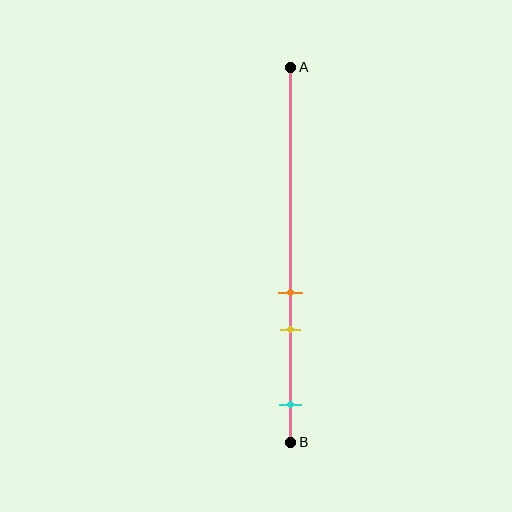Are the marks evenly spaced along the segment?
No, the marks are not evenly spaced.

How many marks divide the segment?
There are 3 marks dividing the segment.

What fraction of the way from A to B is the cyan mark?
The cyan mark is approximately 90% (0.9) of the way from A to B.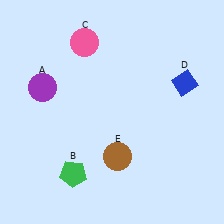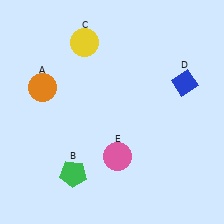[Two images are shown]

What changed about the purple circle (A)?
In Image 1, A is purple. In Image 2, it changed to orange.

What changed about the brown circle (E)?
In Image 1, E is brown. In Image 2, it changed to pink.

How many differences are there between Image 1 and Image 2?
There are 3 differences between the two images.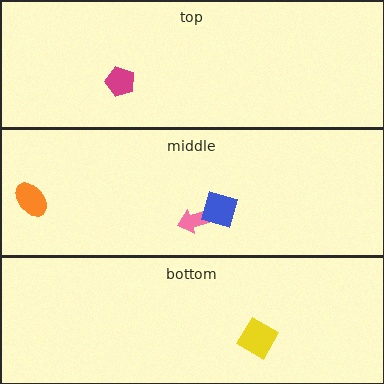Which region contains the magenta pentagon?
The top region.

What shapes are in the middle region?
The orange ellipse, the pink arrow, the blue square.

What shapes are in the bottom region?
The yellow diamond.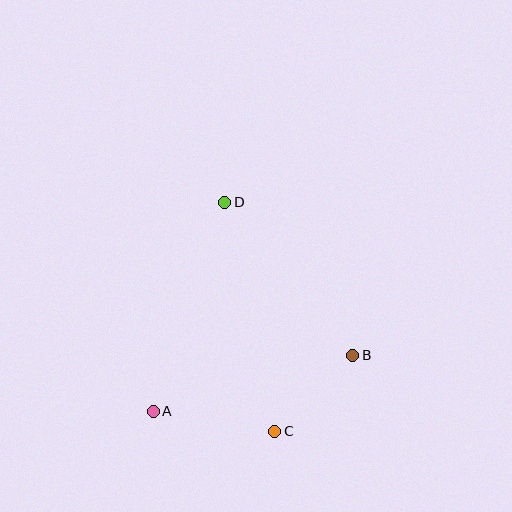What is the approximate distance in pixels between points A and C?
The distance between A and C is approximately 123 pixels.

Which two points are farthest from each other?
Points C and D are farthest from each other.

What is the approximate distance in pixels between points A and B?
The distance between A and B is approximately 207 pixels.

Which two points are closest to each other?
Points B and C are closest to each other.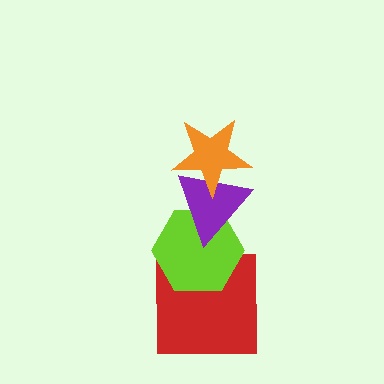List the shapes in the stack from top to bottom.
From top to bottom: the orange star, the purple triangle, the lime hexagon, the red square.